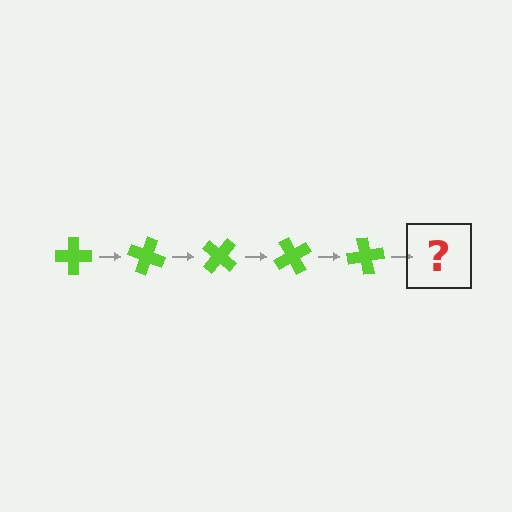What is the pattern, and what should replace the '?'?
The pattern is that the cross rotates 20 degrees each step. The '?' should be a lime cross rotated 100 degrees.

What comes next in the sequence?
The next element should be a lime cross rotated 100 degrees.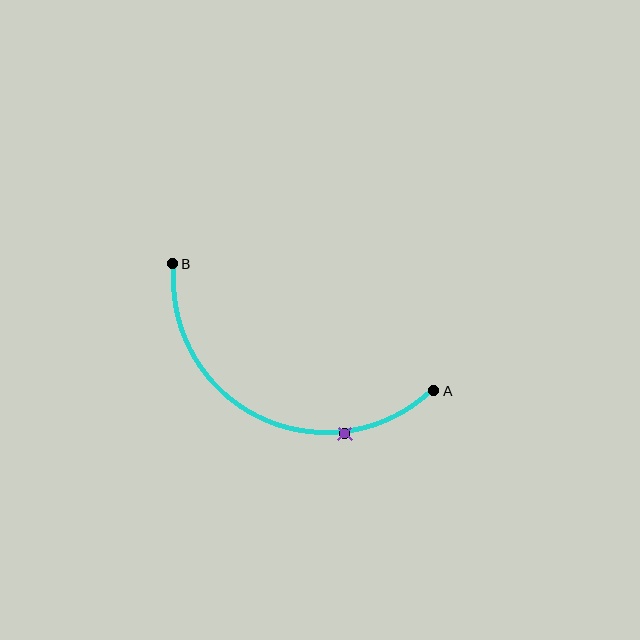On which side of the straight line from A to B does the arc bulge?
The arc bulges below the straight line connecting A and B.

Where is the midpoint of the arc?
The arc midpoint is the point on the curve farthest from the straight line joining A and B. It sits below that line.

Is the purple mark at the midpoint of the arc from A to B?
No. The purple mark lies on the arc but is closer to endpoint A. The arc midpoint would be at the point on the curve equidistant along the arc from both A and B.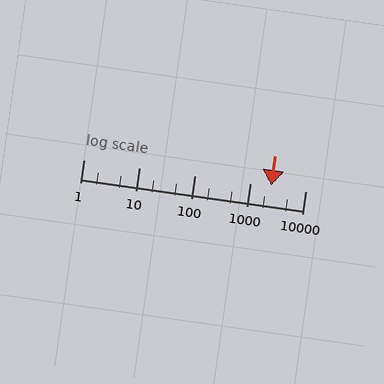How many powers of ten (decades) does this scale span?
The scale spans 4 decades, from 1 to 10000.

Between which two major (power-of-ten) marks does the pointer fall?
The pointer is between 1000 and 10000.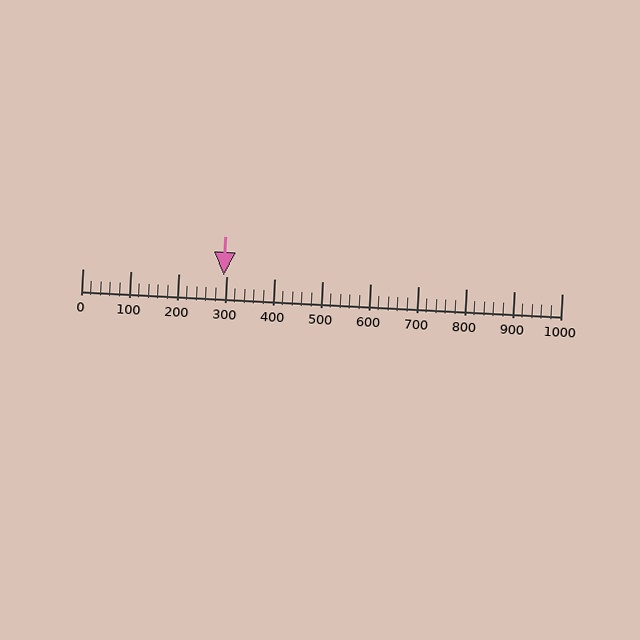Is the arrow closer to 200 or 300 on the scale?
The arrow is closer to 300.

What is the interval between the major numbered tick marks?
The major tick marks are spaced 100 units apart.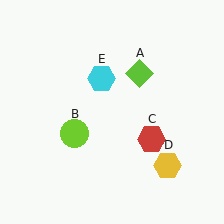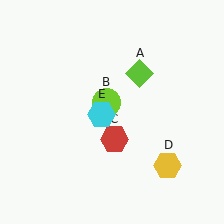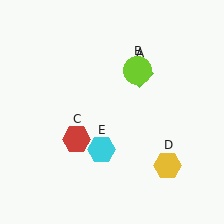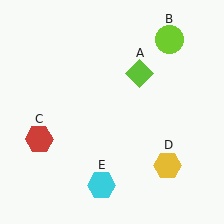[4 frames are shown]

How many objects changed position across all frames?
3 objects changed position: lime circle (object B), red hexagon (object C), cyan hexagon (object E).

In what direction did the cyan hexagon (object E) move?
The cyan hexagon (object E) moved down.